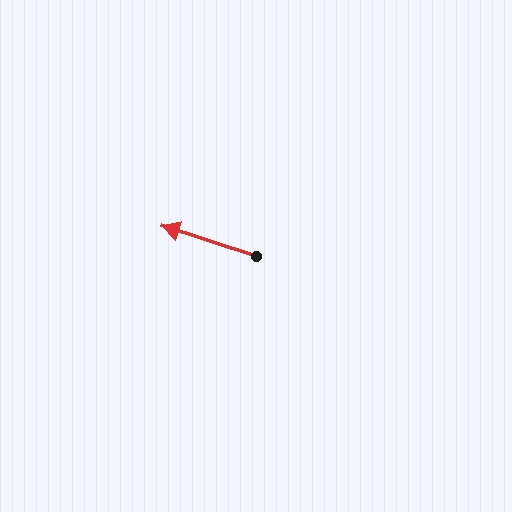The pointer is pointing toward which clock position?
Roughly 10 o'clock.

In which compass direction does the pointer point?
West.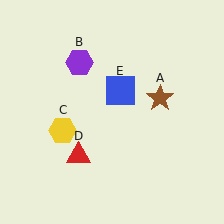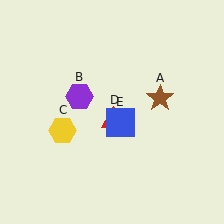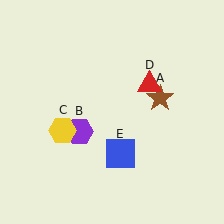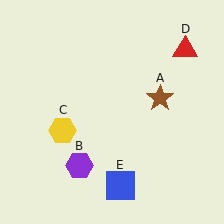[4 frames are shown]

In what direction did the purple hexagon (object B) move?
The purple hexagon (object B) moved down.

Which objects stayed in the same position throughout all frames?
Brown star (object A) and yellow hexagon (object C) remained stationary.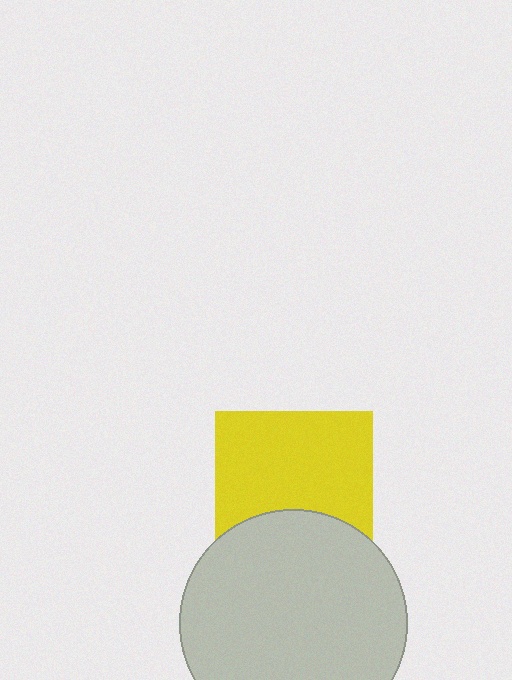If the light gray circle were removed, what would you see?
You would see the complete yellow square.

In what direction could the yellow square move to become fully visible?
The yellow square could move up. That would shift it out from behind the light gray circle entirely.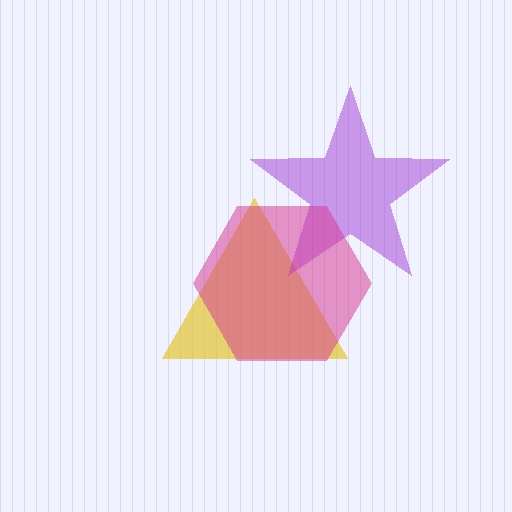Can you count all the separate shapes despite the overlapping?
Yes, there are 3 separate shapes.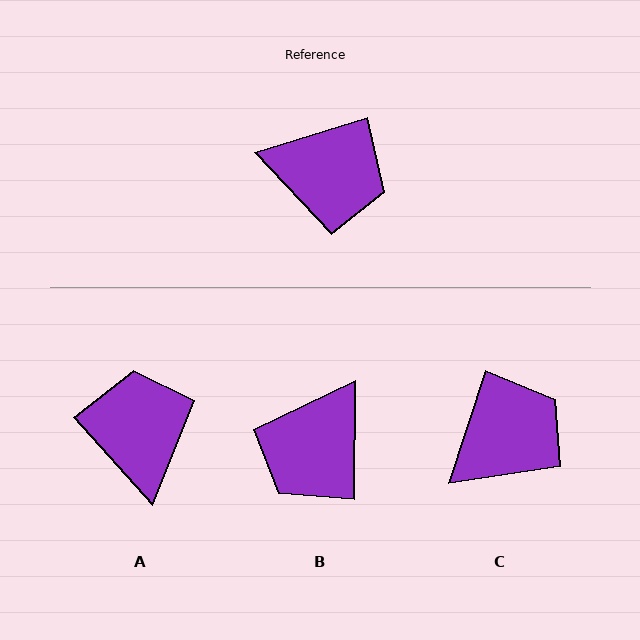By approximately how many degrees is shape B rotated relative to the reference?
Approximately 107 degrees clockwise.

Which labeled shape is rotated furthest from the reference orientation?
A, about 115 degrees away.